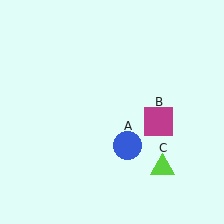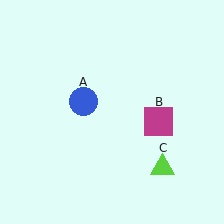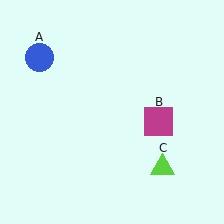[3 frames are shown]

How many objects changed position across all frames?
1 object changed position: blue circle (object A).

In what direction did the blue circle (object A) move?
The blue circle (object A) moved up and to the left.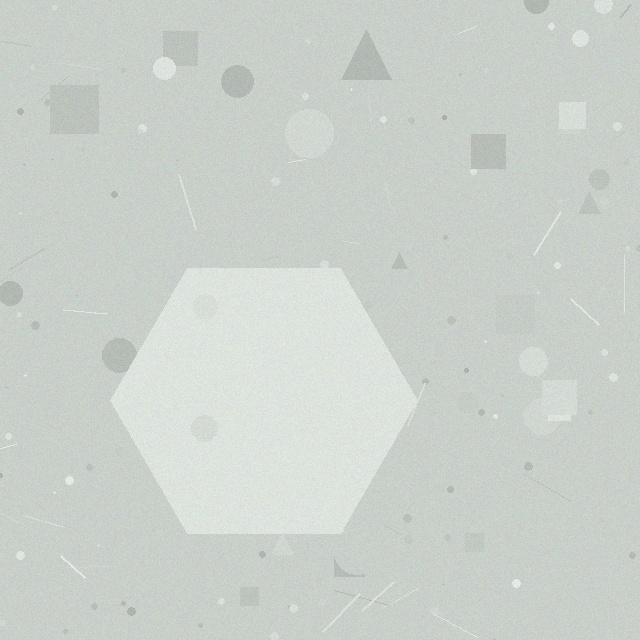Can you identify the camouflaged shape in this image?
The camouflaged shape is a hexagon.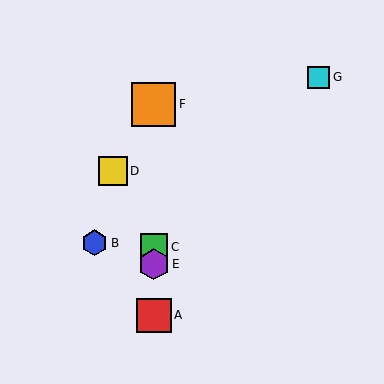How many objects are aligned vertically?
4 objects (A, C, E, F) are aligned vertically.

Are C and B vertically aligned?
No, C is at x≈154 and B is at x≈95.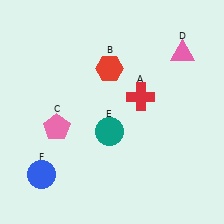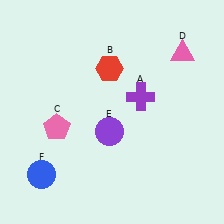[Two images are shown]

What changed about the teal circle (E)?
In Image 1, E is teal. In Image 2, it changed to purple.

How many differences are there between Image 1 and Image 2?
There are 2 differences between the two images.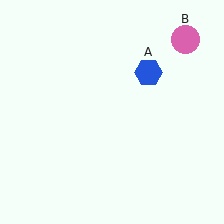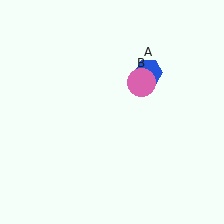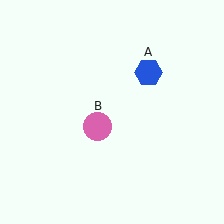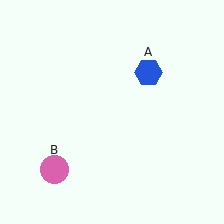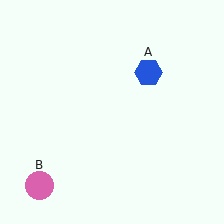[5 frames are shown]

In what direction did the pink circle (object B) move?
The pink circle (object B) moved down and to the left.